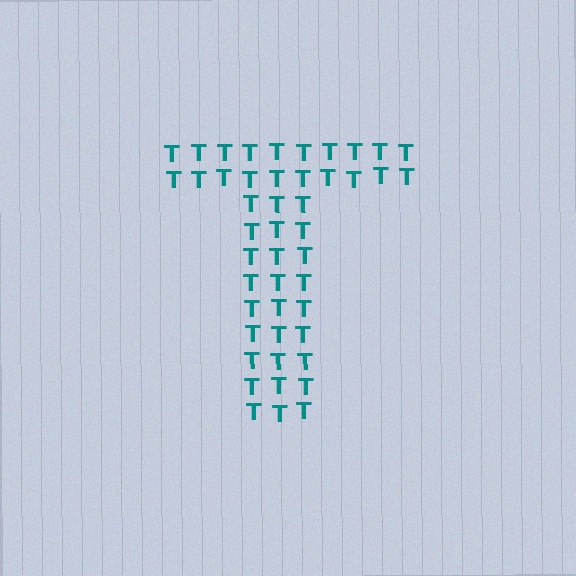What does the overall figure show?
The overall figure shows the letter T.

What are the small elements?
The small elements are letter T's.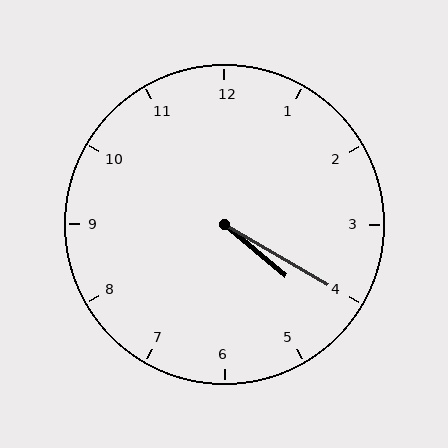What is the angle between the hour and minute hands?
Approximately 10 degrees.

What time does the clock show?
4:20.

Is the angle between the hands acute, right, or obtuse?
It is acute.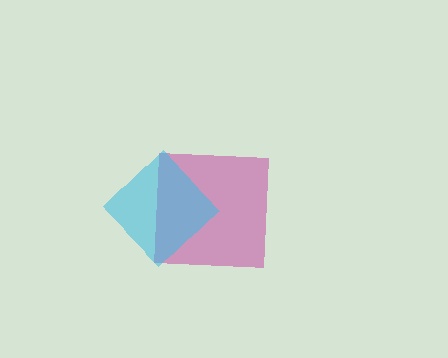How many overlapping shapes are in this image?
There are 2 overlapping shapes in the image.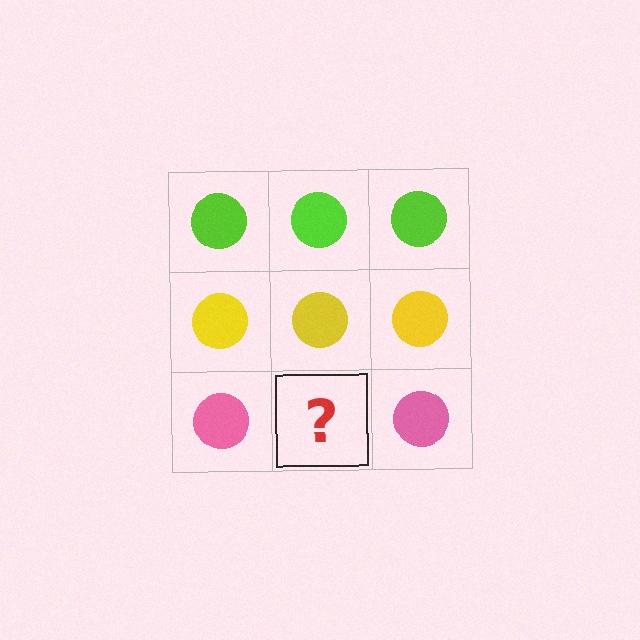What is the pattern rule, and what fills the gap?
The rule is that each row has a consistent color. The gap should be filled with a pink circle.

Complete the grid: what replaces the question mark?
The question mark should be replaced with a pink circle.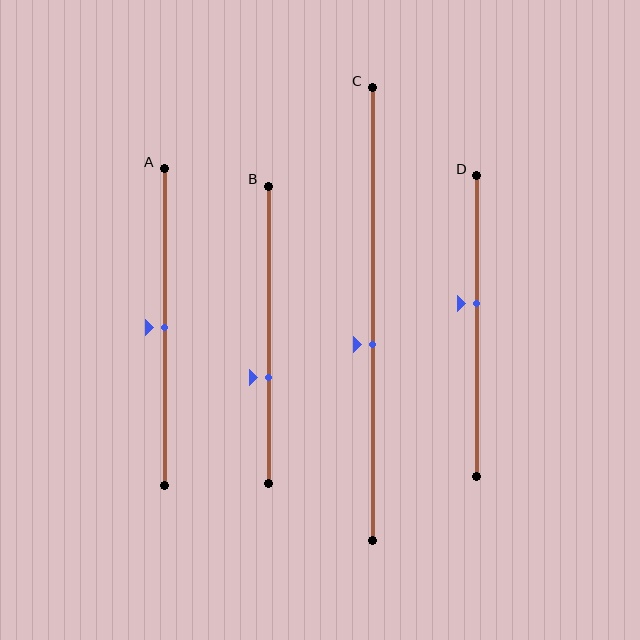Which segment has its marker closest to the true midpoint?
Segment A has its marker closest to the true midpoint.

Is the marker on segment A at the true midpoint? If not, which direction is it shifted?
Yes, the marker on segment A is at the true midpoint.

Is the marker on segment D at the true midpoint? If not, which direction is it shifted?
No, the marker on segment D is shifted upward by about 7% of the segment length.